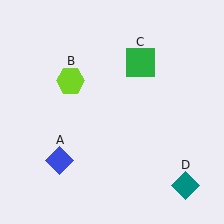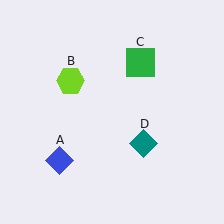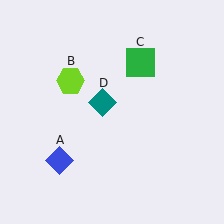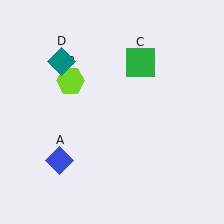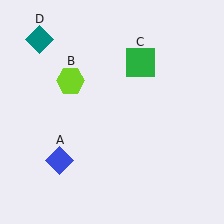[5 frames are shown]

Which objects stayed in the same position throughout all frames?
Blue diamond (object A) and lime hexagon (object B) and green square (object C) remained stationary.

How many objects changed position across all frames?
1 object changed position: teal diamond (object D).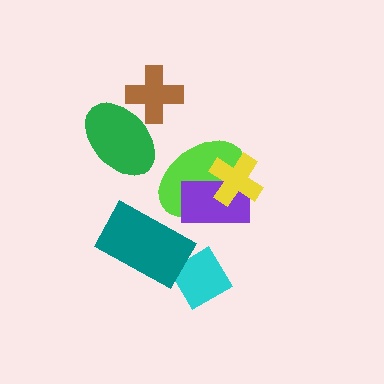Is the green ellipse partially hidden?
No, no other shape covers it.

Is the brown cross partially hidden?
Yes, it is partially covered by another shape.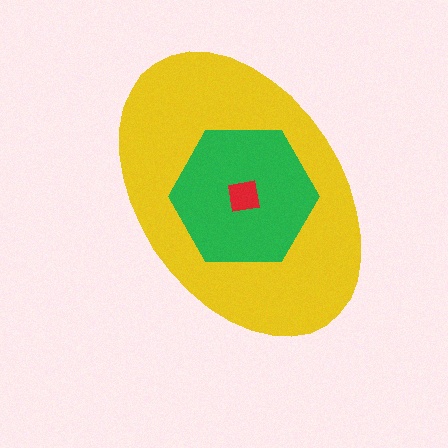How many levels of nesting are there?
3.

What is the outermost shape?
The yellow ellipse.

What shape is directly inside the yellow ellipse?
The green hexagon.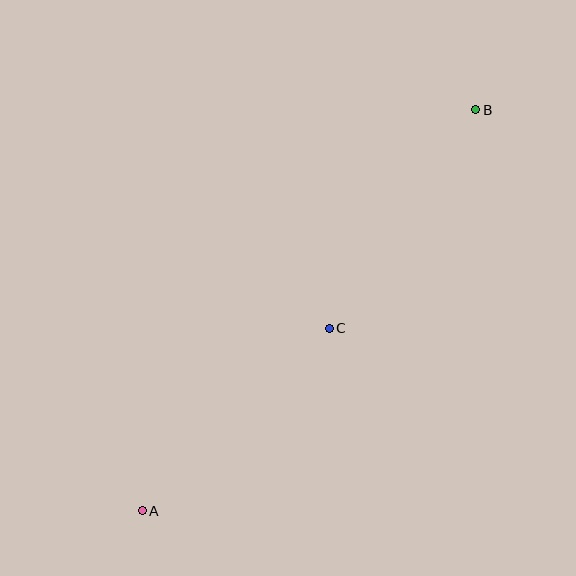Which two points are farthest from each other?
Points A and B are farthest from each other.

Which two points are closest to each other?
Points A and C are closest to each other.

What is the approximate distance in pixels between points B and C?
The distance between B and C is approximately 263 pixels.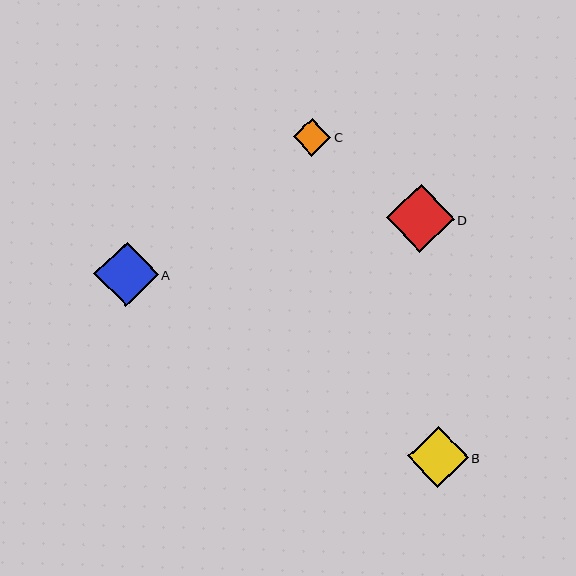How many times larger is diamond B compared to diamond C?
Diamond B is approximately 1.6 times the size of diamond C.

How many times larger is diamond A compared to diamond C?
Diamond A is approximately 1.7 times the size of diamond C.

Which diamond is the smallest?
Diamond C is the smallest with a size of approximately 38 pixels.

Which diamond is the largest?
Diamond D is the largest with a size of approximately 68 pixels.